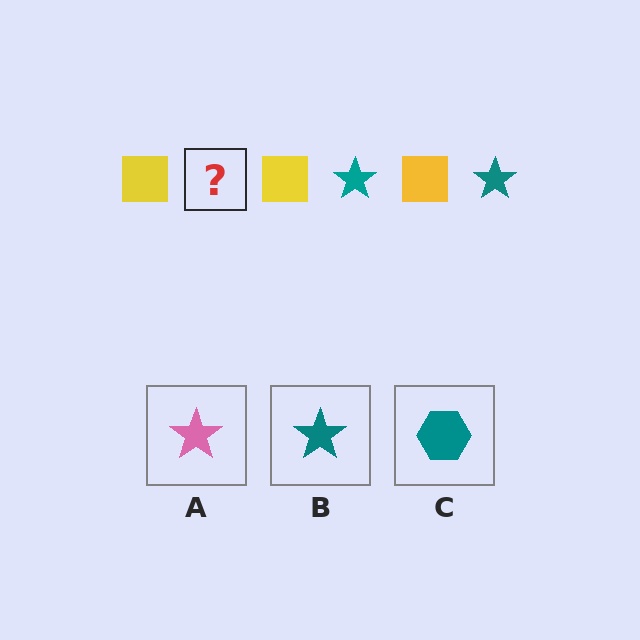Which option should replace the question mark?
Option B.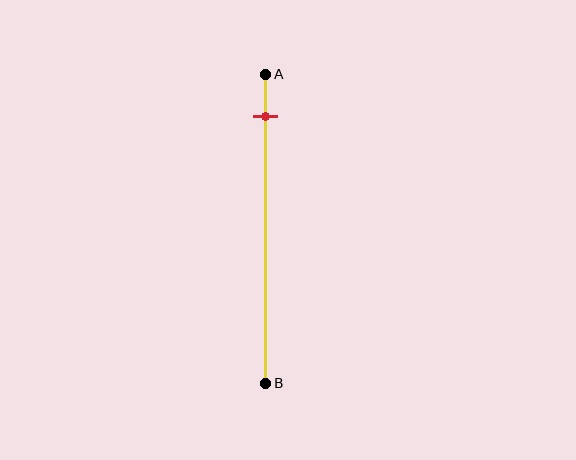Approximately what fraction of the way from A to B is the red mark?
The red mark is approximately 15% of the way from A to B.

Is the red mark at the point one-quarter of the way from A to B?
No, the mark is at about 15% from A, not at the 25% one-quarter point.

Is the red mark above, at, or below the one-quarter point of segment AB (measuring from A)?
The red mark is above the one-quarter point of segment AB.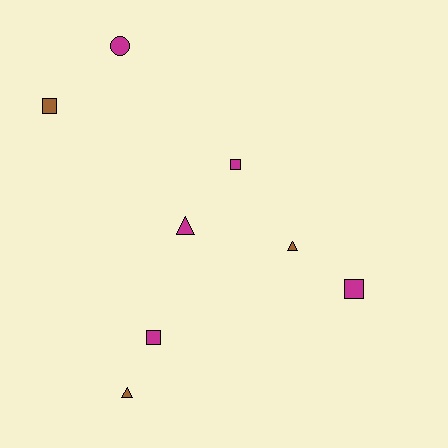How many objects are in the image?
There are 8 objects.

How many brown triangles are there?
There are 2 brown triangles.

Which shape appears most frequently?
Square, with 4 objects.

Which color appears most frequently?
Magenta, with 5 objects.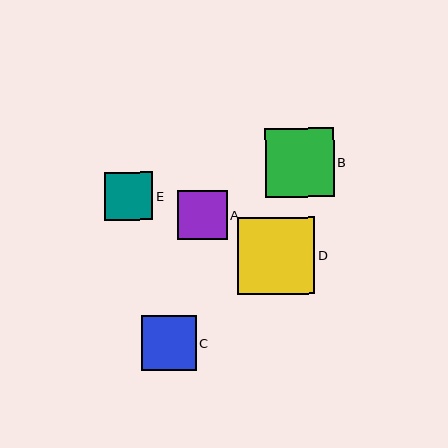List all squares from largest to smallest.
From largest to smallest: D, B, C, A, E.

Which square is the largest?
Square D is the largest with a size of approximately 77 pixels.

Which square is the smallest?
Square E is the smallest with a size of approximately 48 pixels.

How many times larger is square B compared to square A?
Square B is approximately 1.4 times the size of square A.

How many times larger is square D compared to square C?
Square D is approximately 1.4 times the size of square C.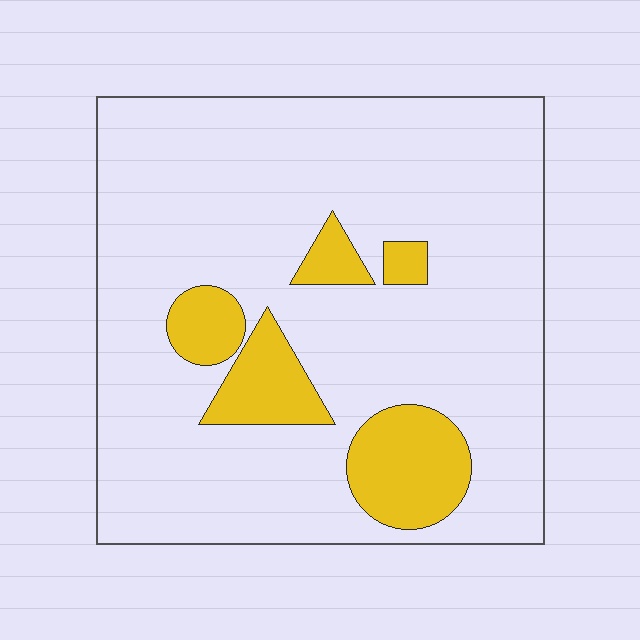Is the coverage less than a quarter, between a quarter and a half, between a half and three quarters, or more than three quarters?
Less than a quarter.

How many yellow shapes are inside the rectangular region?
5.